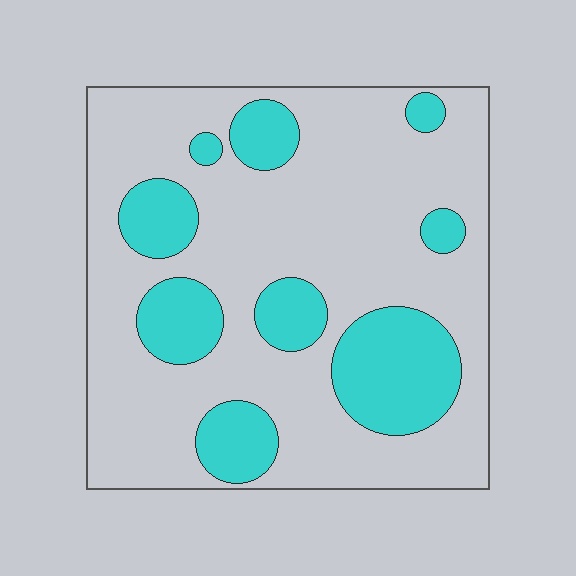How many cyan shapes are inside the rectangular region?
9.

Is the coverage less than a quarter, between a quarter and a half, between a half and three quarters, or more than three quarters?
Between a quarter and a half.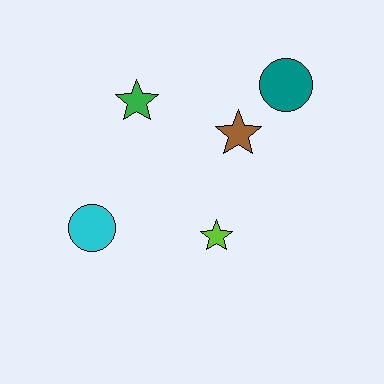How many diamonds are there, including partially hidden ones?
There are no diamonds.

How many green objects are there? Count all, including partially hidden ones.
There is 1 green object.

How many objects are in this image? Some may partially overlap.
There are 5 objects.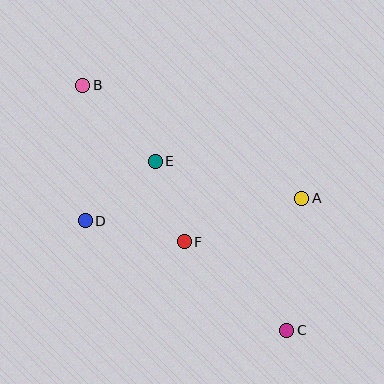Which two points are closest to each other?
Points E and F are closest to each other.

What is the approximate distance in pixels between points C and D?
The distance between C and D is approximately 229 pixels.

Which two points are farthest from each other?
Points B and C are farthest from each other.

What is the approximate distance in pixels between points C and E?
The distance between C and E is approximately 214 pixels.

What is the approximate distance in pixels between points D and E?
The distance between D and E is approximately 92 pixels.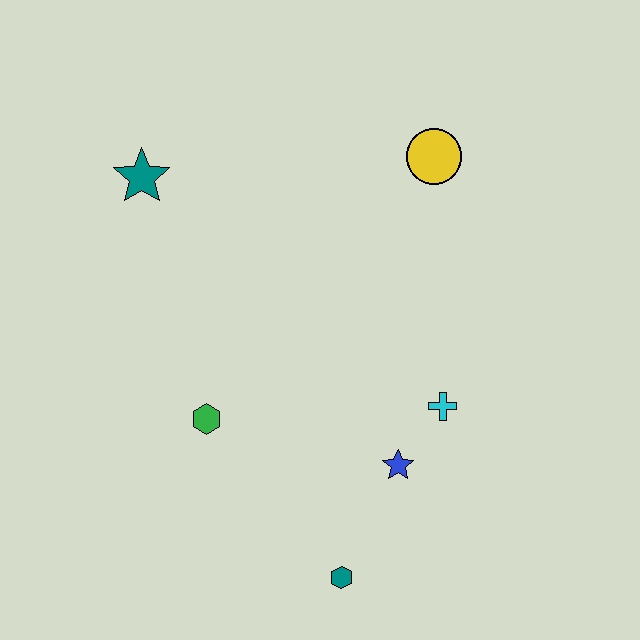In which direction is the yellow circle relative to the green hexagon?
The yellow circle is above the green hexagon.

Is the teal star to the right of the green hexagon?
No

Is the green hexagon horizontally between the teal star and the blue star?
Yes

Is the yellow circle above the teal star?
Yes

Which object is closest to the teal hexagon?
The blue star is closest to the teal hexagon.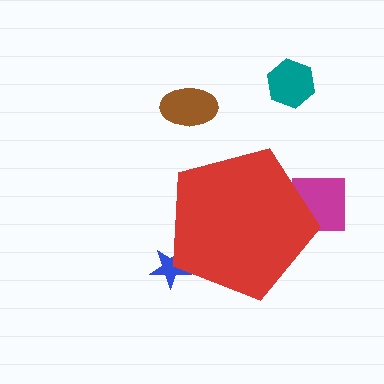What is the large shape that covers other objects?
A red pentagon.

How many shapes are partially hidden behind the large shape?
2 shapes are partially hidden.